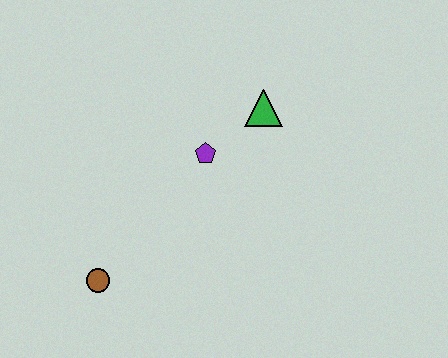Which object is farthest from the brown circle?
The green triangle is farthest from the brown circle.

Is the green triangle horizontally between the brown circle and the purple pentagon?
No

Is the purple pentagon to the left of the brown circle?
No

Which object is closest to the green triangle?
The purple pentagon is closest to the green triangle.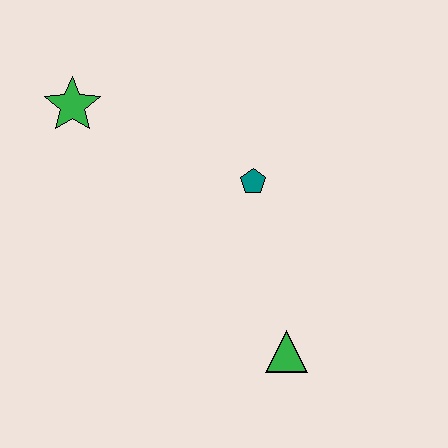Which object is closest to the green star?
The teal pentagon is closest to the green star.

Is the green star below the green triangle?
No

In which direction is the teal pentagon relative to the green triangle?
The teal pentagon is above the green triangle.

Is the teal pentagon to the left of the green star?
No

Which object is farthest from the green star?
The green triangle is farthest from the green star.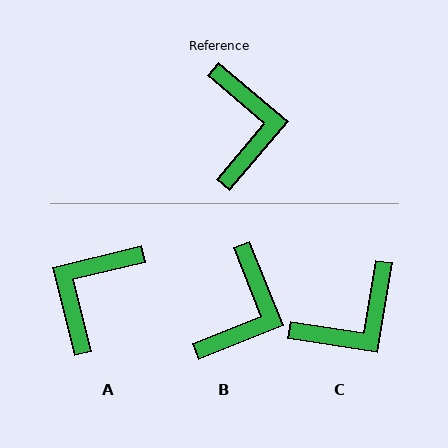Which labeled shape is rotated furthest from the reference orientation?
A, about 144 degrees away.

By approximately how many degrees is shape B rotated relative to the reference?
Approximately 28 degrees clockwise.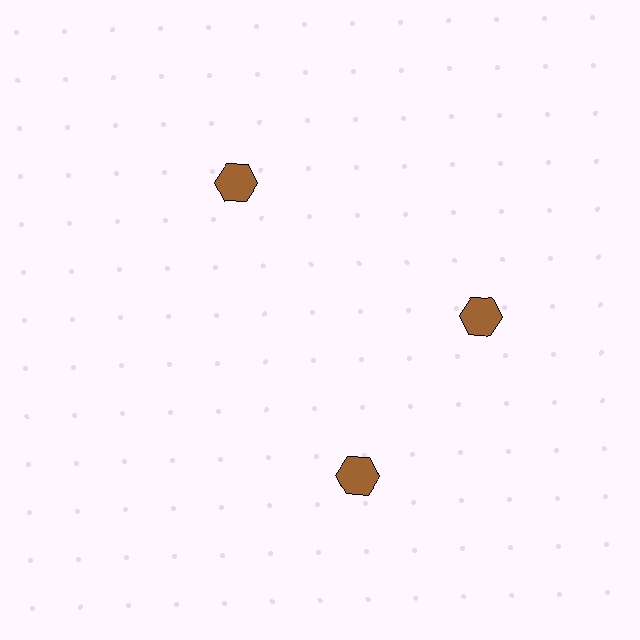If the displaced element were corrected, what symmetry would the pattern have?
It would have 3-fold rotational symmetry — the pattern would map onto itself every 120 degrees.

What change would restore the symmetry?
The symmetry would be restored by rotating it back into even spacing with its neighbors so that all 3 hexagons sit at equal angles and equal distance from the center.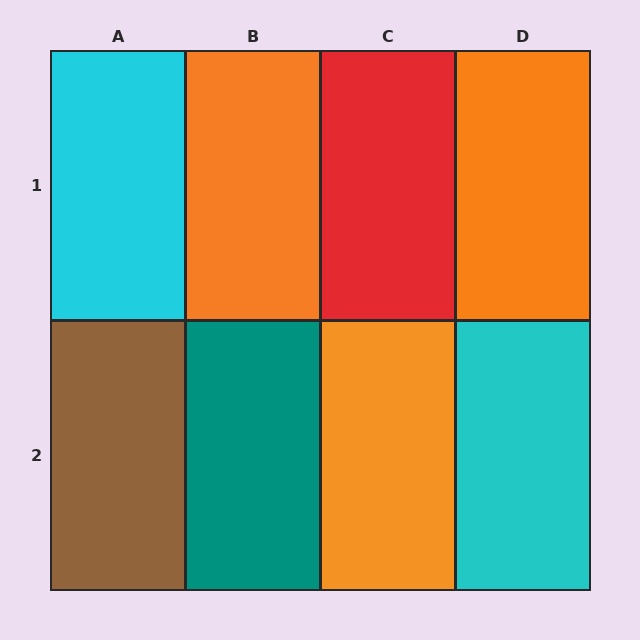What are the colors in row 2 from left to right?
Brown, teal, orange, cyan.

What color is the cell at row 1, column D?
Orange.